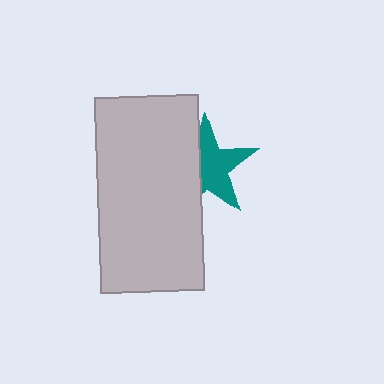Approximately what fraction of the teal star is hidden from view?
Roughly 39% of the teal star is hidden behind the light gray rectangle.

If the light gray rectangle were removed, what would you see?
You would see the complete teal star.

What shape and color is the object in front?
The object in front is a light gray rectangle.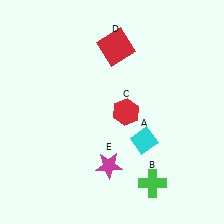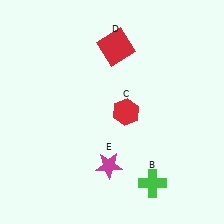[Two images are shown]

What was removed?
The cyan diamond (A) was removed in Image 2.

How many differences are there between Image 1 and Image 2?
There is 1 difference between the two images.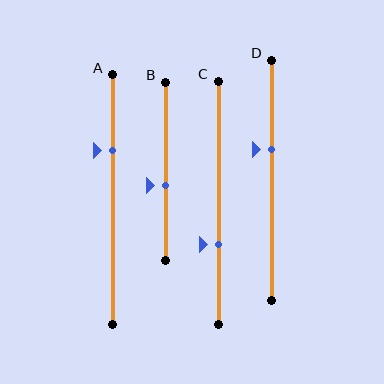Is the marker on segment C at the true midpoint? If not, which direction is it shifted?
No, the marker on segment C is shifted downward by about 17% of the segment length.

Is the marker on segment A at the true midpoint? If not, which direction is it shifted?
No, the marker on segment A is shifted upward by about 20% of the segment length.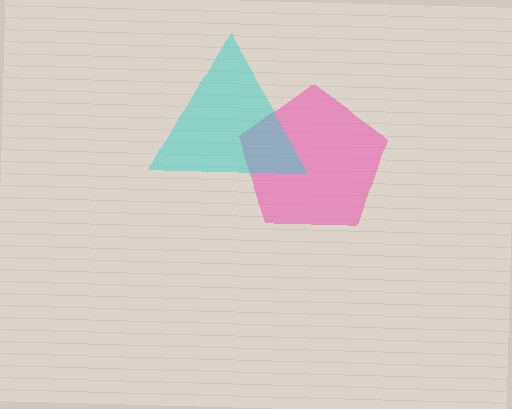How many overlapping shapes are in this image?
There are 2 overlapping shapes in the image.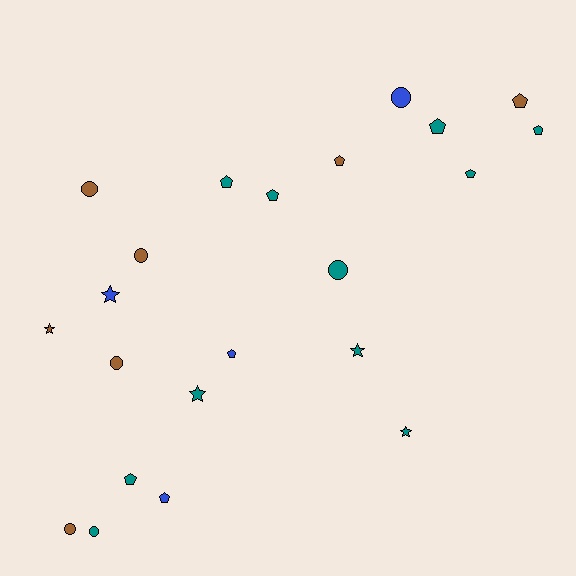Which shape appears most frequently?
Pentagon, with 10 objects.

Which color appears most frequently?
Teal, with 11 objects.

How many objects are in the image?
There are 22 objects.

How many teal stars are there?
There are 3 teal stars.